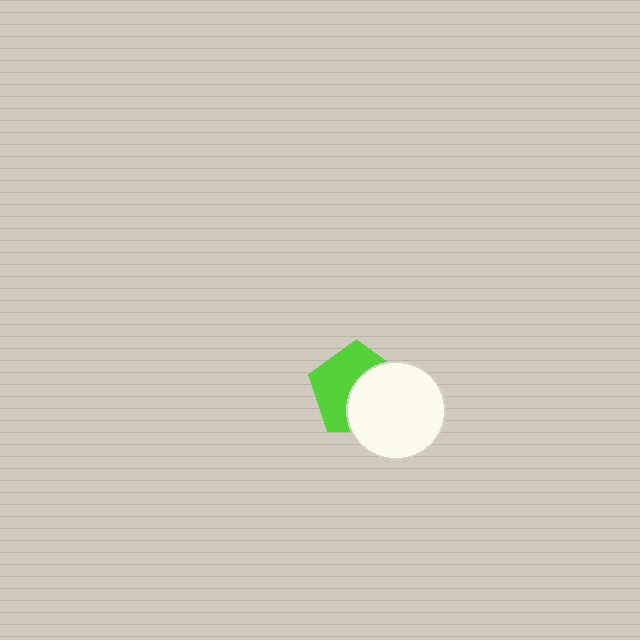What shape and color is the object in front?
The object in front is a white circle.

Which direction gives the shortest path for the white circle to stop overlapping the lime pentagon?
Moving toward the lower-right gives the shortest separation.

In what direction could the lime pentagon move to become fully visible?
The lime pentagon could move toward the upper-left. That would shift it out from behind the white circle entirely.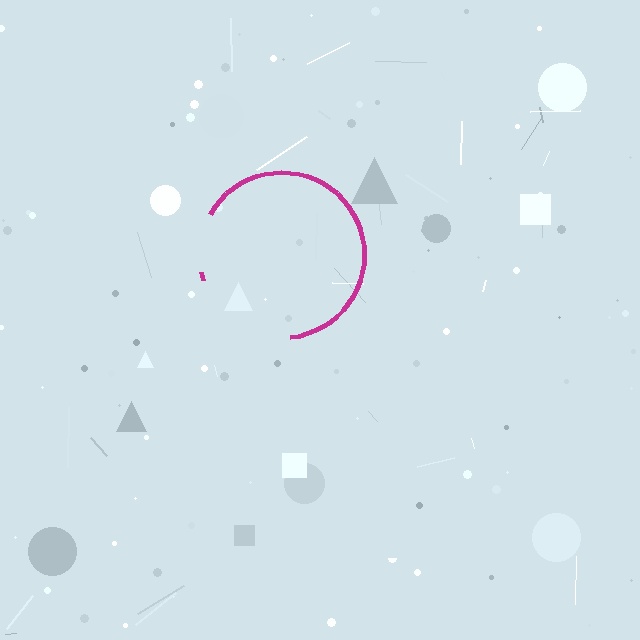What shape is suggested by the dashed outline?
The dashed outline suggests a circle.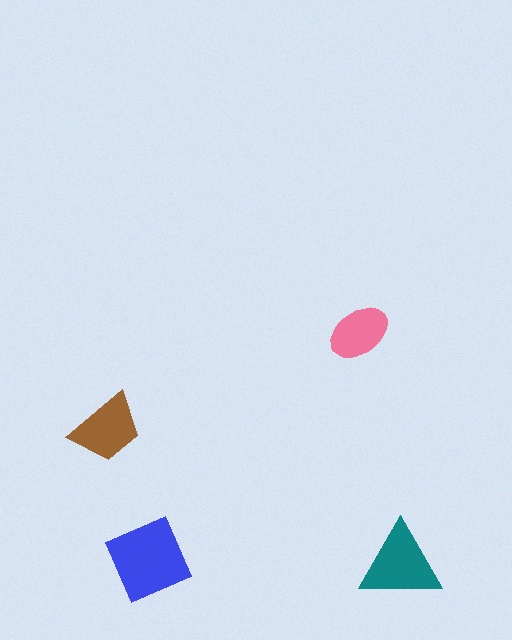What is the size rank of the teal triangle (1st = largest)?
2nd.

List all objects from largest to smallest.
The blue diamond, the teal triangle, the brown trapezoid, the pink ellipse.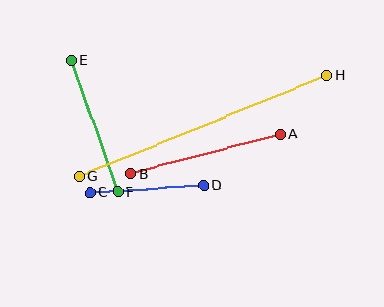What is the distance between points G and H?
The distance is approximately 267 pixels.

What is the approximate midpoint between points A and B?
The midpoint is at approximately (206, 154) pixels.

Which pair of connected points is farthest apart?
Points G and H are farthest apart.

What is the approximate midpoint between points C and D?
The midpoint is at approximately (147, 189) pixels.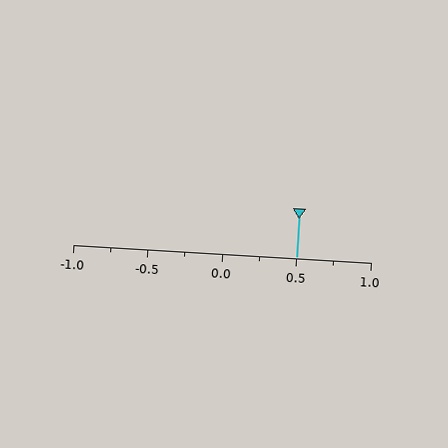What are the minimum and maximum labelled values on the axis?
The axis runs from -1.0 to 1.0.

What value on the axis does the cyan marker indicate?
The marker indicates approximately 0.5.